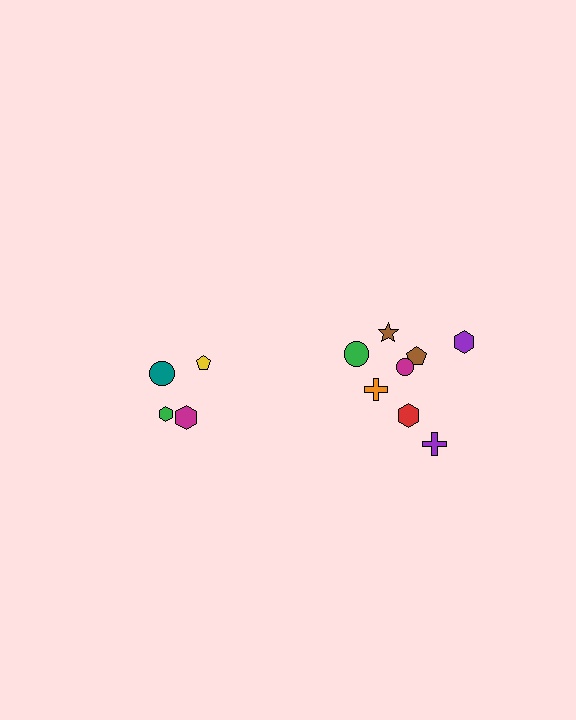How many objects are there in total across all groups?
There are 12 objects.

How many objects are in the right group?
There are 8 objects.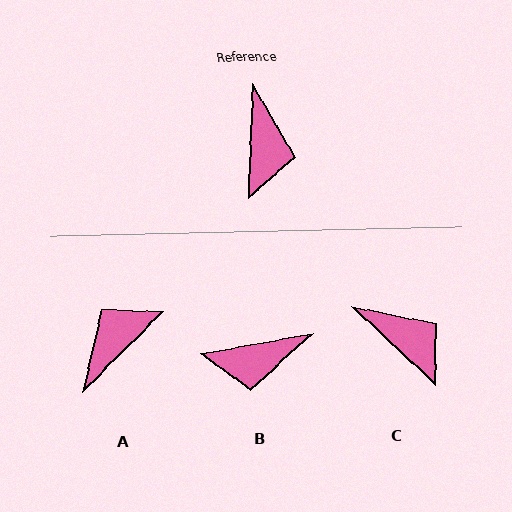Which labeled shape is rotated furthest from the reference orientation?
A, about 137 degrees away.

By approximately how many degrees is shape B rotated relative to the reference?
Approximately 77 degrees clockwise.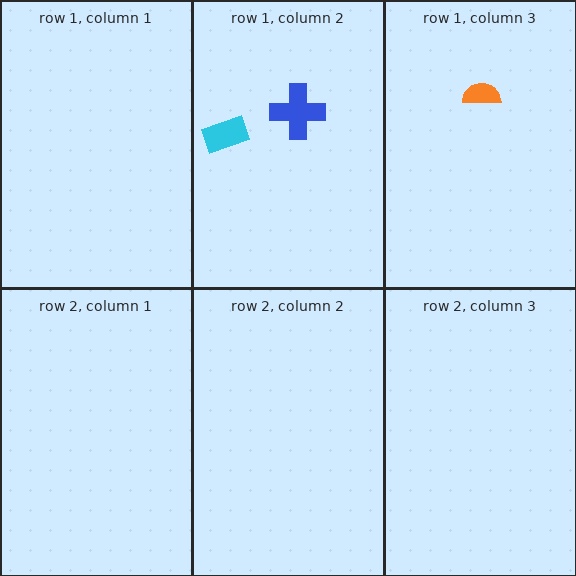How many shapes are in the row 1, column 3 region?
1.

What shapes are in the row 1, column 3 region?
The orange semicircle.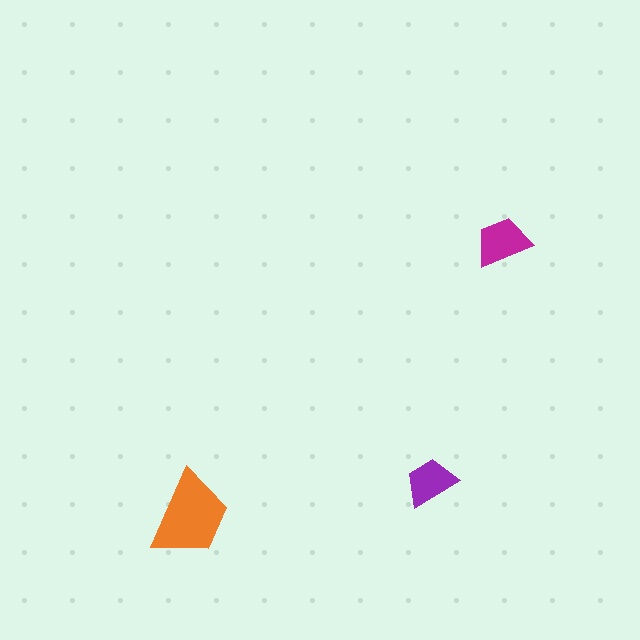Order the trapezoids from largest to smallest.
the orange one, the magenta one, the purple one.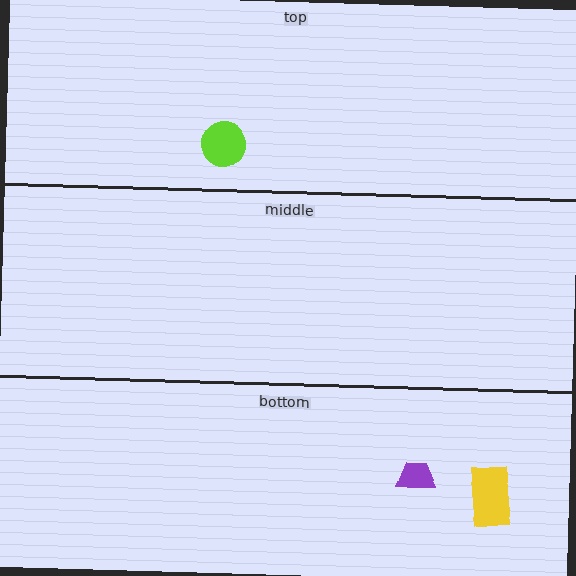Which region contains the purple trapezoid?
The bottom region.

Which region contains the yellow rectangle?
The bottom region.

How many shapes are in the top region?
1.